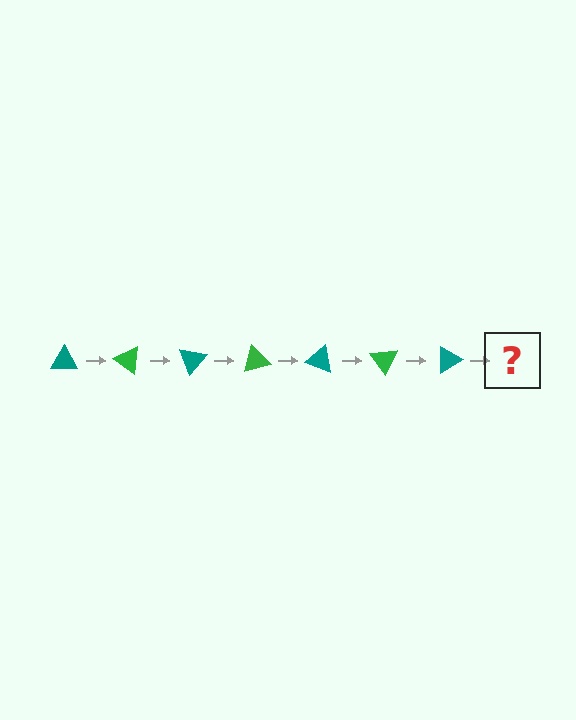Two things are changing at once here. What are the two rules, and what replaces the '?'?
The two rules are that it rotates 35 degrees each step and the color cycles through teal and green. The '?' should be a green triangle, rotated 245 degrees from the start.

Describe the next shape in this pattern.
It should be a green triangle, rotated 245 degrees from the start.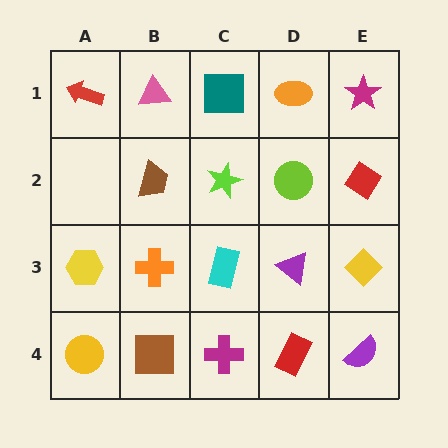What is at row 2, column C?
A lime star.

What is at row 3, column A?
A yellow hexagon.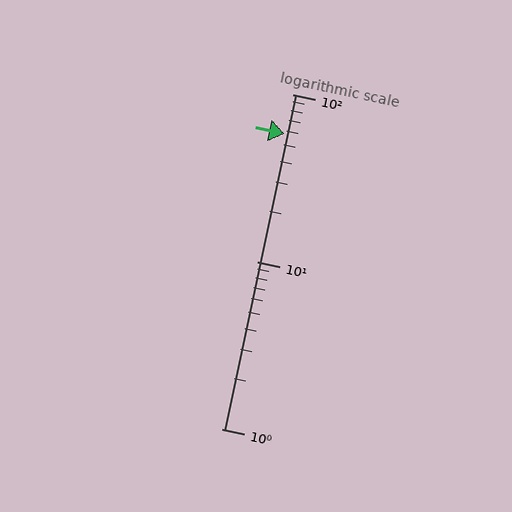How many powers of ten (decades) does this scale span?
The scale spans 2 decades, from 1 to 100.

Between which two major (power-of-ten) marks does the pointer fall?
The pointer is between 10 and 100.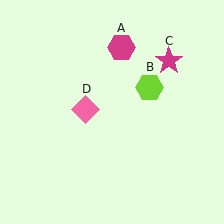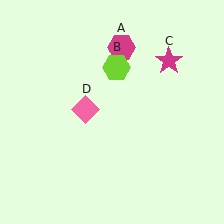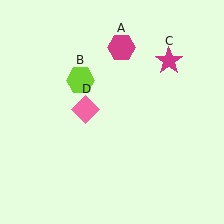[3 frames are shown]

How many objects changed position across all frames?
1 object changed position: lime hexagon (object B).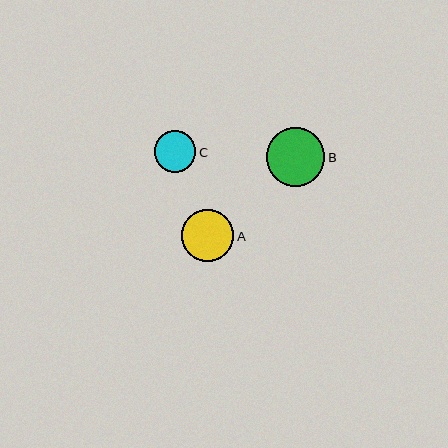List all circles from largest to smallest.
From largest to smallest: B, A, C.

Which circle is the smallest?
Circle C is the smallest with a size of approximately 42 pixels.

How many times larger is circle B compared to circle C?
Circle B is approximately 1.4 times the size of circle C.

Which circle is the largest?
Circle B is the largest with a size of approximately 59 pixels.